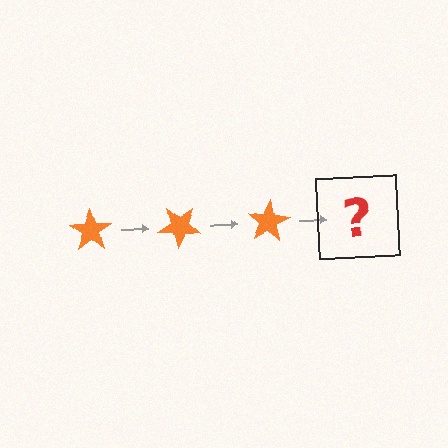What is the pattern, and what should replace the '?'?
The pattern is that the star rotates 40 degrees each step. The '?' should be an orange star rotated 120 degrees.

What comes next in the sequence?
The next element should be an orange star rotated 120 degrees.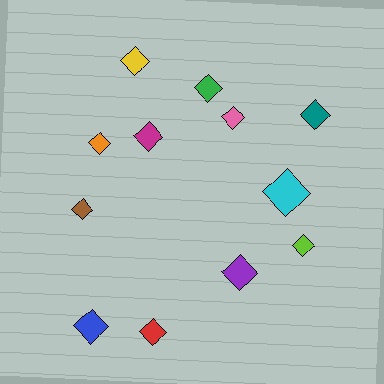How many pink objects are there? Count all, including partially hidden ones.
There is 1 pink object.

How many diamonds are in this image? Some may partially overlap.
There are 12 diamonds.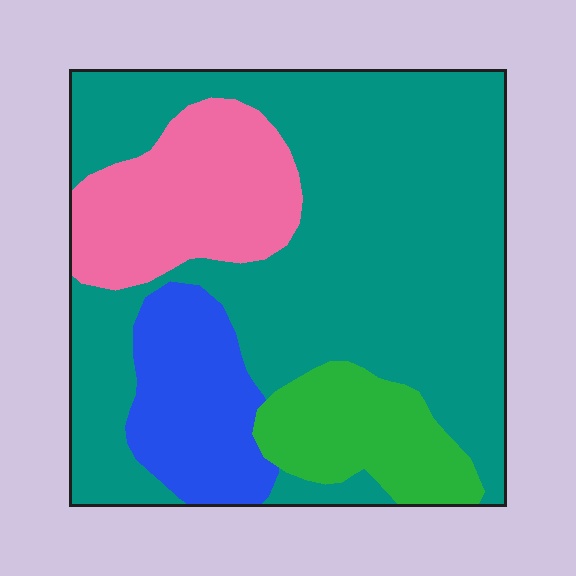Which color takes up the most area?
Teal, at roughly 60%.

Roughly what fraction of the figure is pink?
Pink covers roughly 15% of the figure.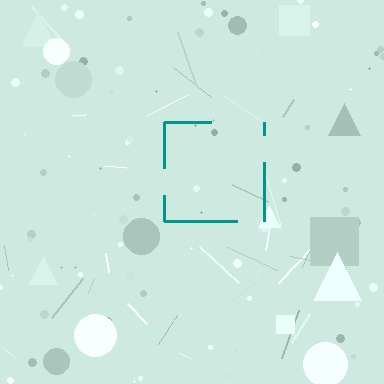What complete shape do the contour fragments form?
The contour fragments form a square.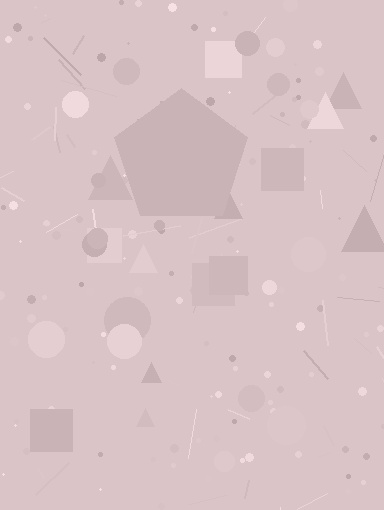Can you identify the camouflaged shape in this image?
The camouflaged shape is a pentagon.